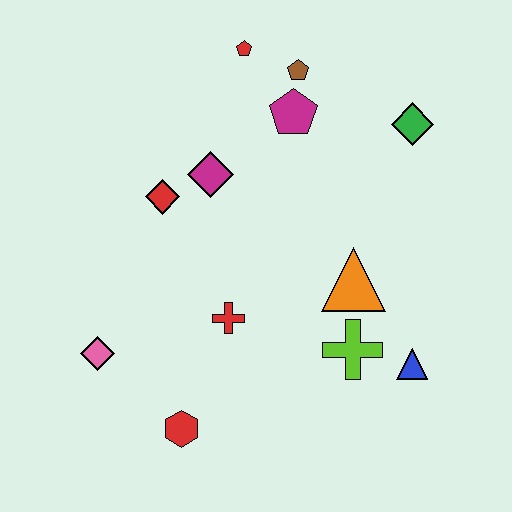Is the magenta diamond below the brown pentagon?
Yes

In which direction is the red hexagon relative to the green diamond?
The red hexagon is below the green diamond.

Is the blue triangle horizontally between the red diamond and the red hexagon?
No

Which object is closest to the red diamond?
The magenta diamond is closest to the red diamond.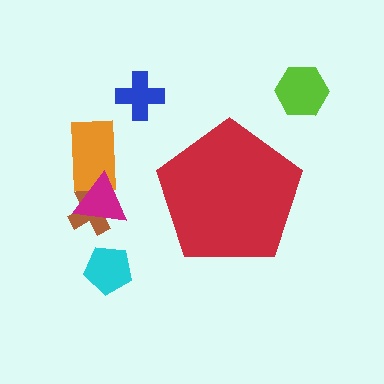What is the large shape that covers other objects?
A red pentagon.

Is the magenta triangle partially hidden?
No, the magenta triangle is fully visible.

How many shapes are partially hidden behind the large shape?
0 shapes are partially hidden.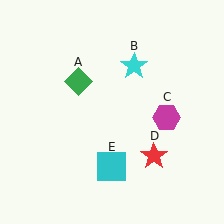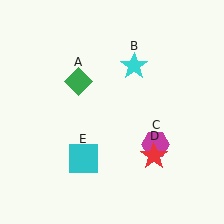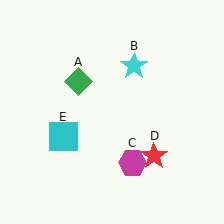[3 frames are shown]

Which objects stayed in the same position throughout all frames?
Green diamond (object A) and cyan star (object B) and red star (object D) remained stationary.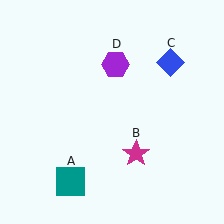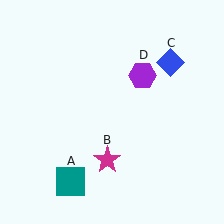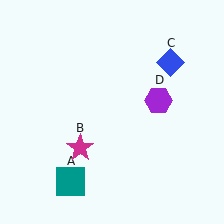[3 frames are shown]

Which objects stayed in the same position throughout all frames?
Teal square (object A) and blue diamond (object C) remained stationary.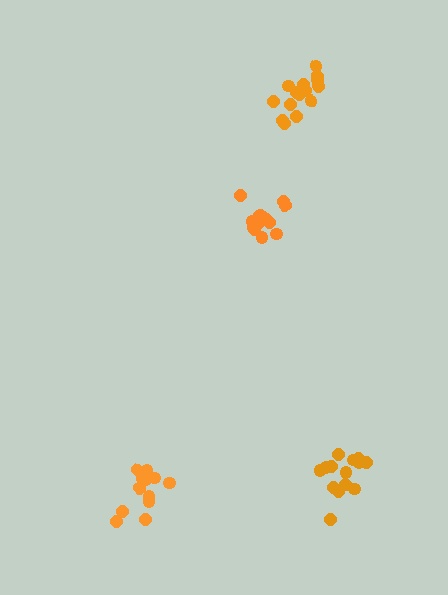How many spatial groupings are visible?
There are 4 spatial groupings.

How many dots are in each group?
Group 1: 14 dots, Group 2: 15 dots, Group 3: 13 dots, Group 4: 12 dots (54 total).